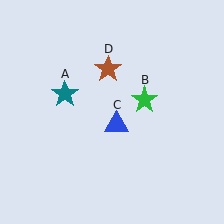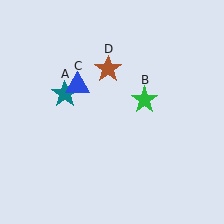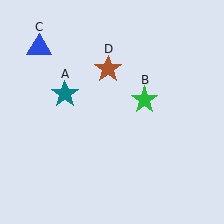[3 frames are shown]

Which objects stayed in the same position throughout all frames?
Teal star (object A) and green star (object B) and brown star (object D) remained stationary.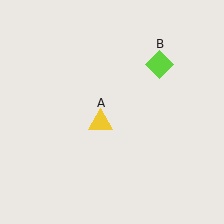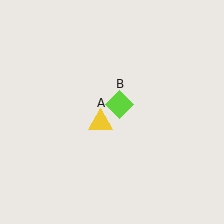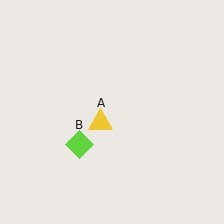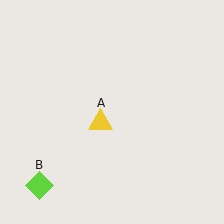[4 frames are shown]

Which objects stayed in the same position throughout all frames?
Yellow triangle (object A) remained stationary.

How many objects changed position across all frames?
1 object changed position: lime diamond (object B).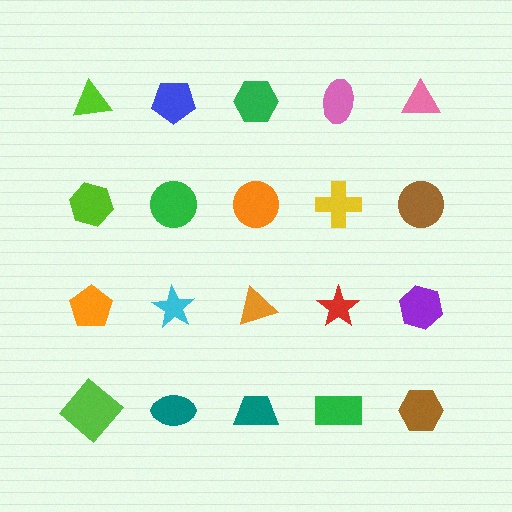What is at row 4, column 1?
A lime diamond.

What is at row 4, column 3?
A teal trapezoid.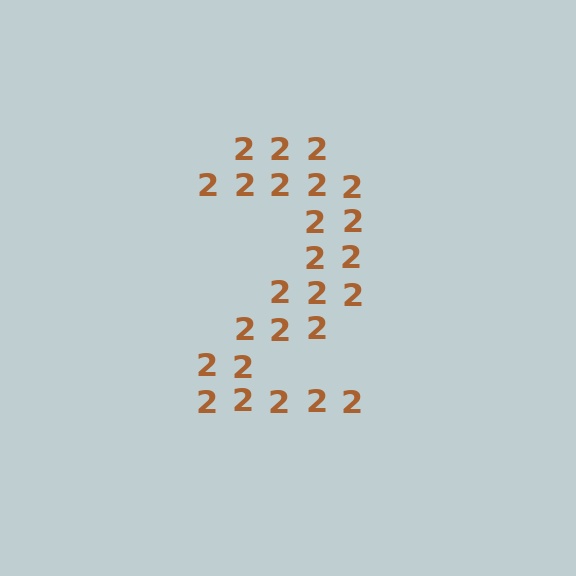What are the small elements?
The small elements are digit 2's.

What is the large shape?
The large shape is the digit 2.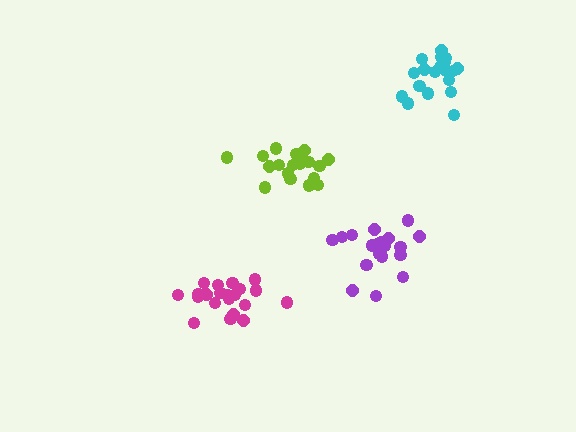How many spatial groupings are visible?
There are 4 spatial groupings.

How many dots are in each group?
Group 1: 21 dots, Group 2: 19 dots, Group 3: 21 dots, Group 4: 19 dots (80 total).